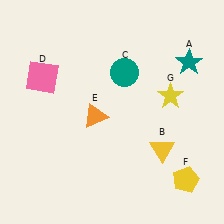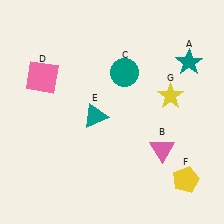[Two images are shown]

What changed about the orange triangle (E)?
In Image 1, E is orange. In Image 2, it changed to teal.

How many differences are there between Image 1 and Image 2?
There are 2 differences between the two images.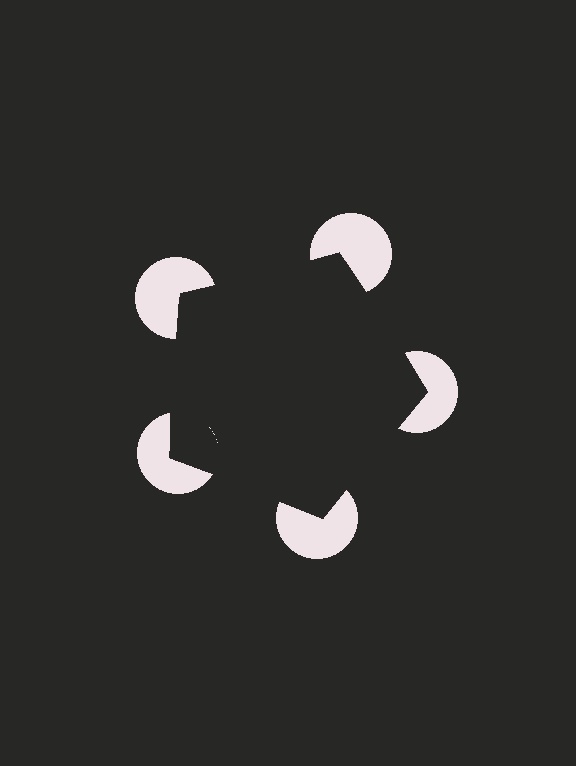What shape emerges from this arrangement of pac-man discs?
An illusory pentagon — its edges are inferred from the aligned wedge cuts in the pac-man discs, not physically drawn.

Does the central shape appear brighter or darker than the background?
It typically appears slightly darker than the background, even though no actual brightness change is drawn.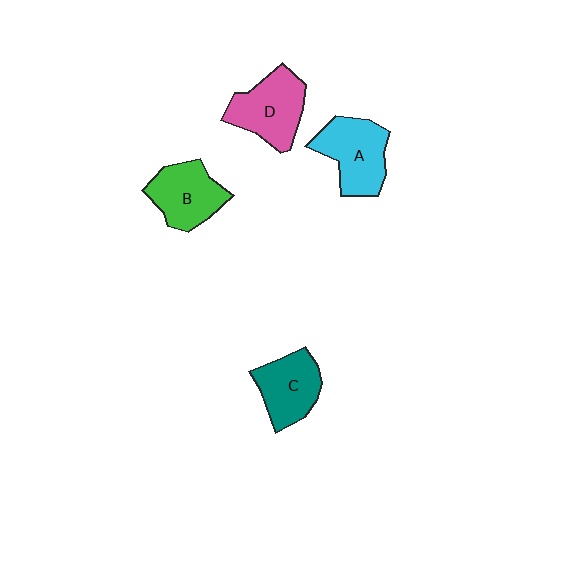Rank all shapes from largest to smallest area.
From largest to smallest: A (cyan), D (pink), B (green), C (teal).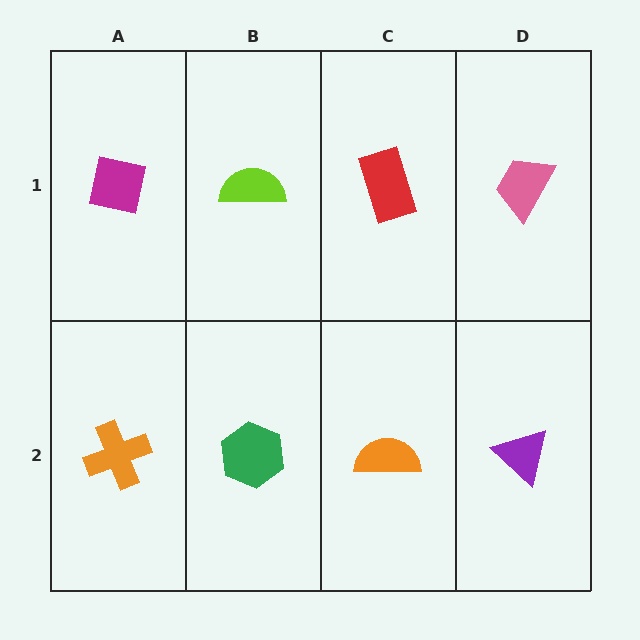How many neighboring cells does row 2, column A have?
2.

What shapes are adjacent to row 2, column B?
A lime semicircle (row 1, column B), an orange cross (row 2, column A), an orange semicircle (row 2, column C).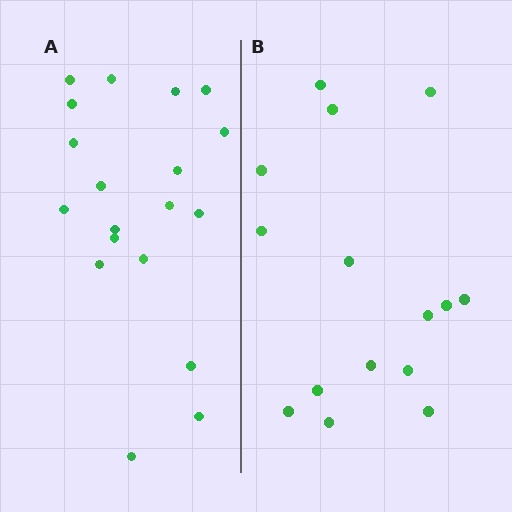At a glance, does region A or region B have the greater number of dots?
Region A (the left region) has more dots.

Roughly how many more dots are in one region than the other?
Region A has about 4 more dots than region B.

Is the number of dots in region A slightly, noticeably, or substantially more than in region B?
Region A has noticeably more, but not dramatically so. The ratio is roughly 1.3 to 1.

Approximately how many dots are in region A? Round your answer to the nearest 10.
About 20 dots. (The exact count is 19, which rounds to 20.)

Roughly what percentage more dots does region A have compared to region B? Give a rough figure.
About 25% more.